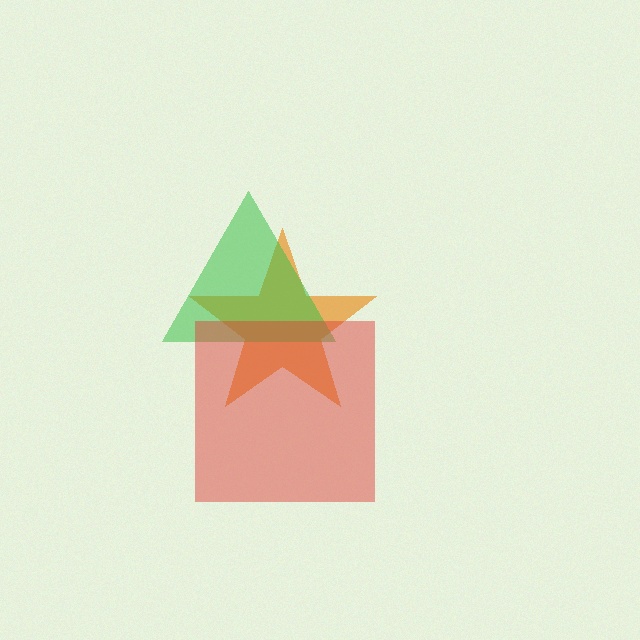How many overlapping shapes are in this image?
There are 3 overlapping shapes in the image.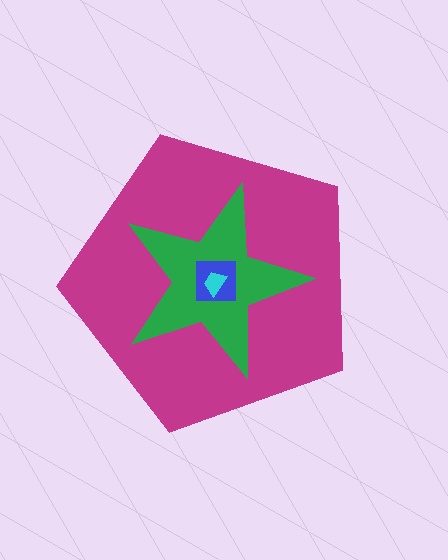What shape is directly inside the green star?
The blue square.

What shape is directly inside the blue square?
The cyan trapezoid.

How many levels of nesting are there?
4.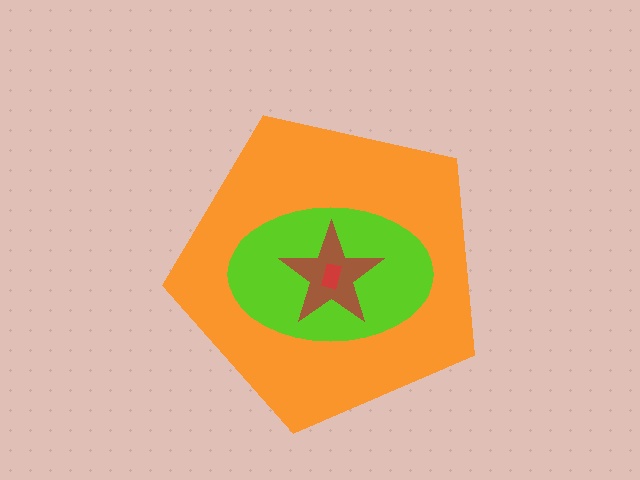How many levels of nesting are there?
4.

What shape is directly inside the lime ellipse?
The brown star.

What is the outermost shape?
The orange pentagon.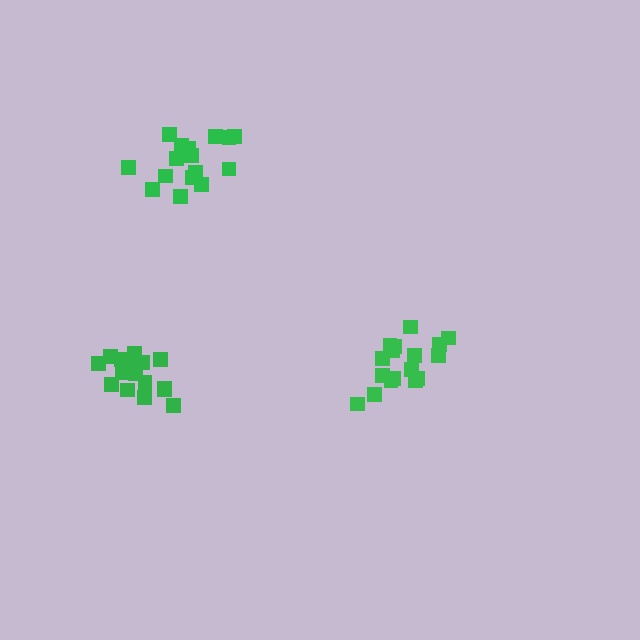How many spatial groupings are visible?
There are 3 spatial groupings.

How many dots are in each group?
Group 1: 18 dots, Group 2: 17 dots, Group 3: 16 dots (51 total).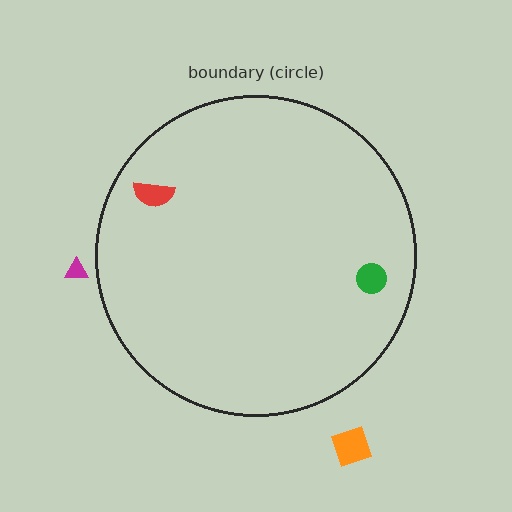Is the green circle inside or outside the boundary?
Inside.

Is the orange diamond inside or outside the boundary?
Outside.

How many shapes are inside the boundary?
2 inside, 2 outside.